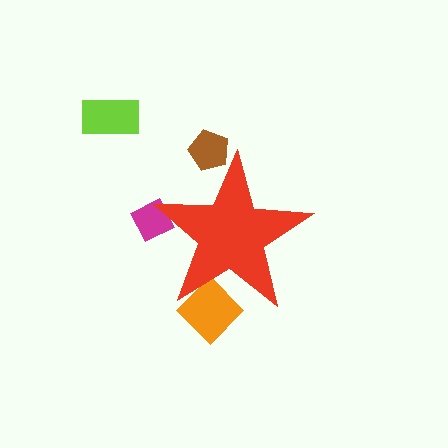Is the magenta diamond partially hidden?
Yes, the magenta diamond is partially hidden behind the red star.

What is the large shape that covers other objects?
A red star.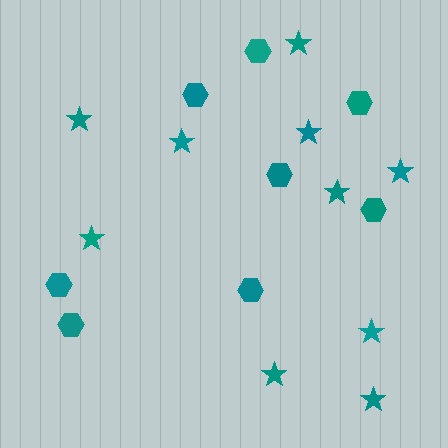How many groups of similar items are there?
There are 2 groups: one group of stars (10) and one group of hexagons (8).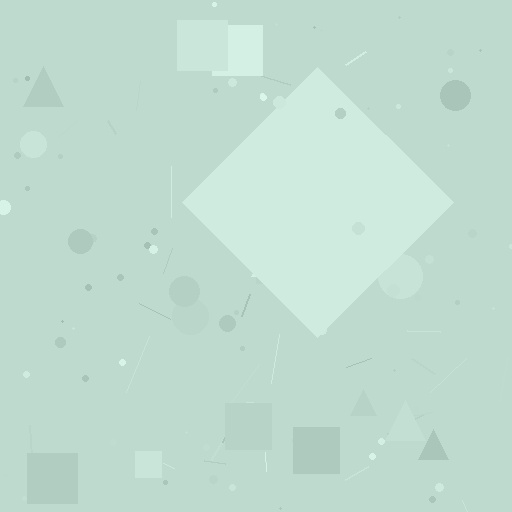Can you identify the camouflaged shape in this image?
The camouflaged shape is a diamond.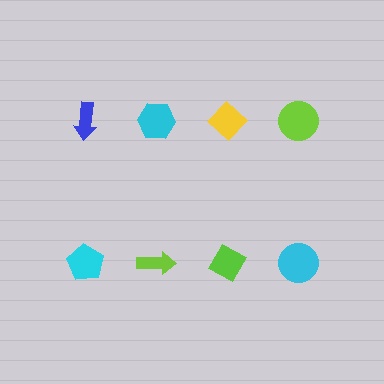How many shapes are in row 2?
4 shapes.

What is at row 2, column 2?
A lime arrow.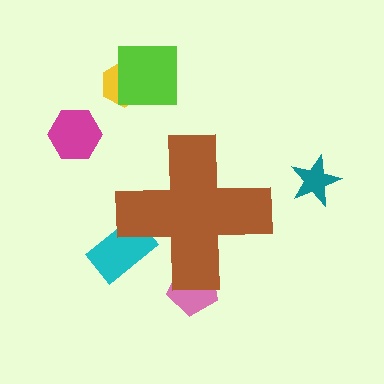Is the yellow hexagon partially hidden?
No, the yellow hexagon is fully visible.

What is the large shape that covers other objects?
A brown cross.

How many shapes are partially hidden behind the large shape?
2 shapes are partially hidden.